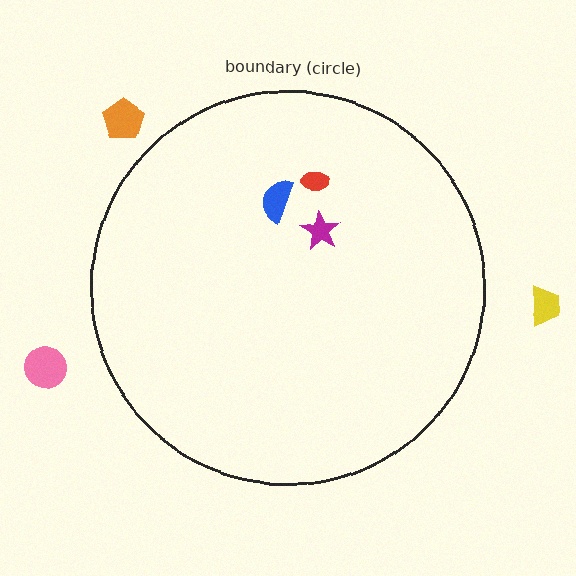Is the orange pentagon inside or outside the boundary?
Outside.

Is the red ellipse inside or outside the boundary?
Inside.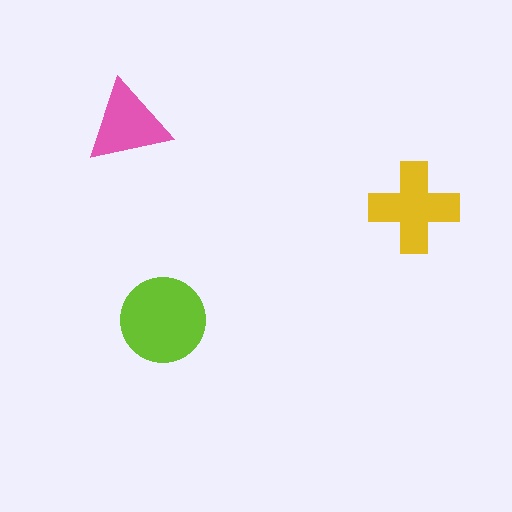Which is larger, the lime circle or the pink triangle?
The lime circle.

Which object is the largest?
The lime circle.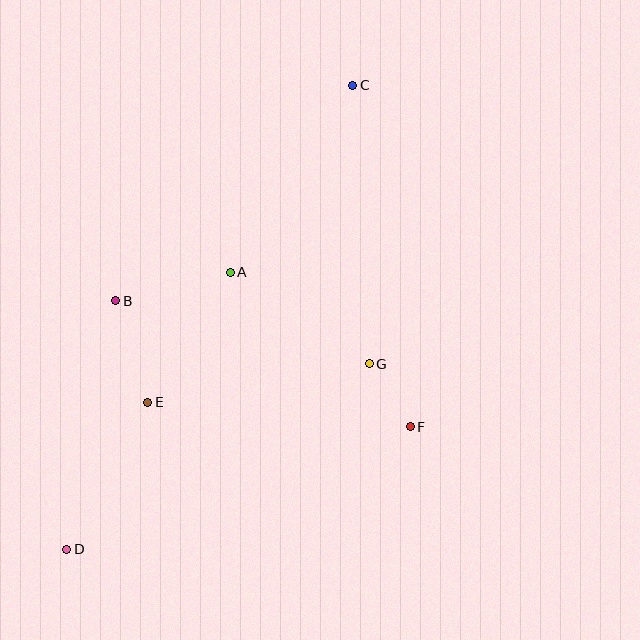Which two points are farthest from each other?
Points C and D are farthest from each other.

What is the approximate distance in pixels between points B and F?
The distance between B and F is approximately 320 pixels.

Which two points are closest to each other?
Points F and G are closest to each other.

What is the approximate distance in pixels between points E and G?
The distance between E and G is approximately 225 pixels.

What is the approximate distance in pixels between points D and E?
The distance between D and E is approximately 167 pixels.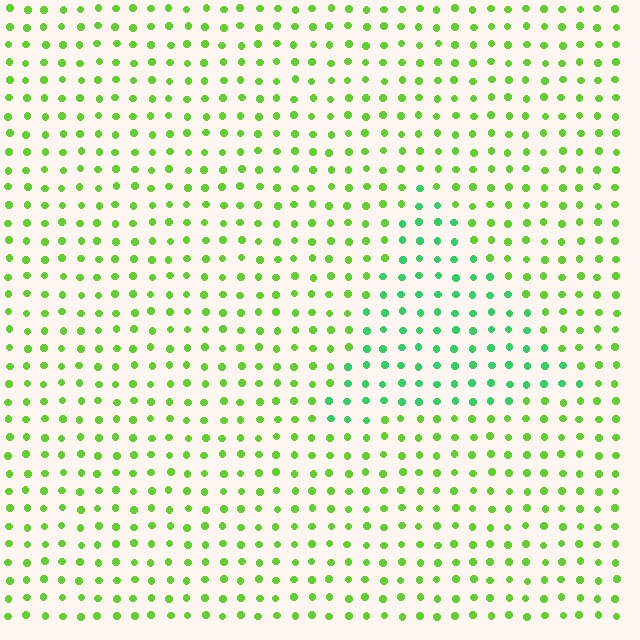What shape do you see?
I see a triangle.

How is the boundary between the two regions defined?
The boundary is defined purely by a slight shift in hue (about 38 degrees). Spacing, size, and orientation are identical on both sides.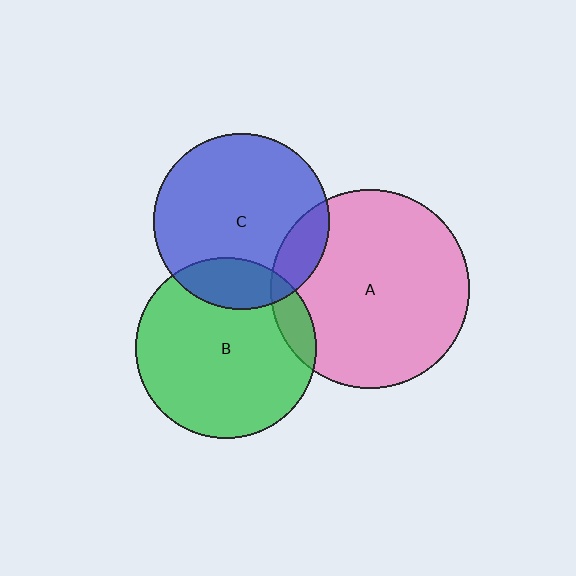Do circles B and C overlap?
Yes.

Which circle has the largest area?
Circle A (pink).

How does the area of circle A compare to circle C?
Approximately 1.3 times.